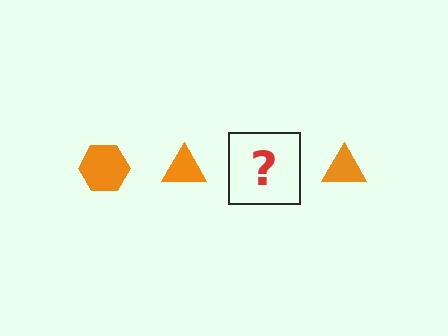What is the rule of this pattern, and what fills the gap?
The rule is that the pattern cycles through hexagon, triangle shapes in orange. The gap should be filled with an orange hexagon.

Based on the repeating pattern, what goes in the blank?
The blank should be an orange hexagon.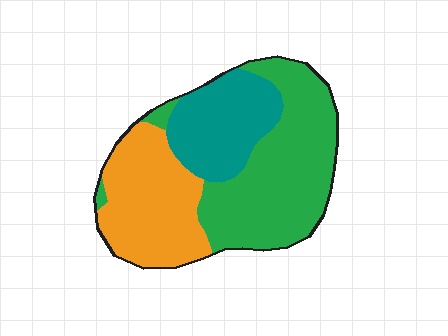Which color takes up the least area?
Teal, at roughly 25%.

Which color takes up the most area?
Green, at roughly 45%.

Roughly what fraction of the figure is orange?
Orange covers roughly 30% of the figure.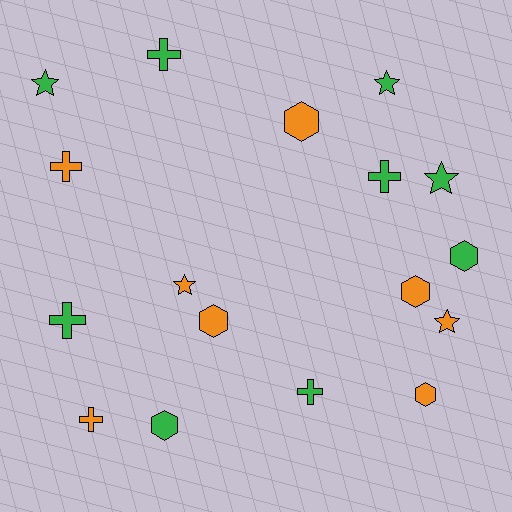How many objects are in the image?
There are 17 objects.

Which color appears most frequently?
Green, with 9 objects.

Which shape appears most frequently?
Cross, with 6 objects.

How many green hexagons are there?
There are 2 green hexagons.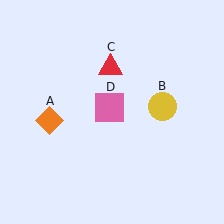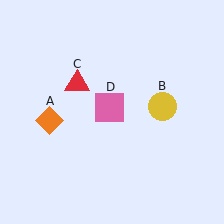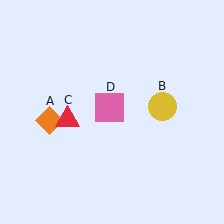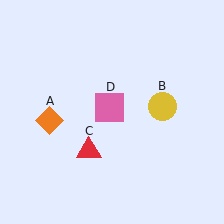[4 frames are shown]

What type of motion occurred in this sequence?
The red triangle (object C) rotated counterclockwise around the center of the scene.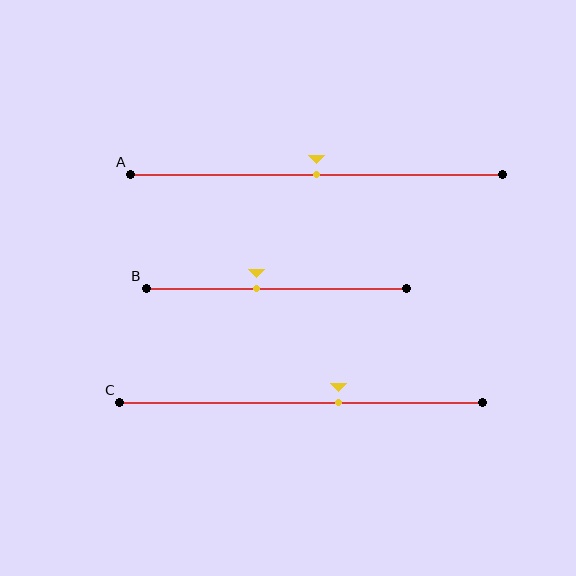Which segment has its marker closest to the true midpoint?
Segment A has its marker closest to the true midpoint.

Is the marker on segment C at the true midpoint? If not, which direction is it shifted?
No, the marker on segment C is shifted to the right by about 10% of the segment length.